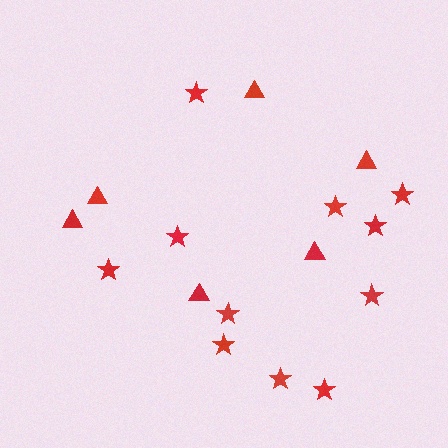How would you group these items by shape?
There are 2 groups: one group of triangles (6) and one group of stars (11).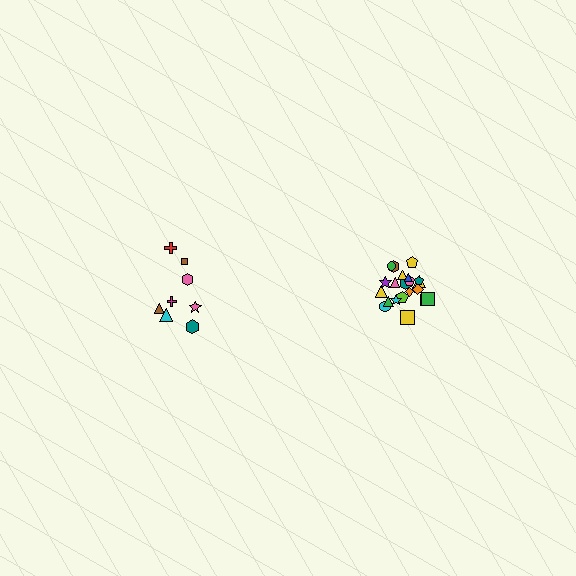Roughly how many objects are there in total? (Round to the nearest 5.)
Roughly 30 objects in total.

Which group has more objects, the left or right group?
The right group.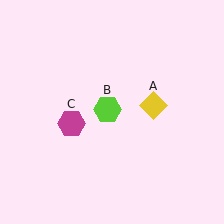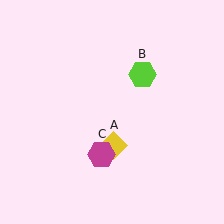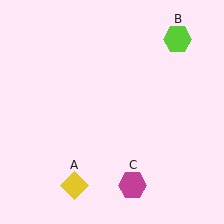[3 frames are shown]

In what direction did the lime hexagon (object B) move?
The lime hexagon (object B) moved up and to the right.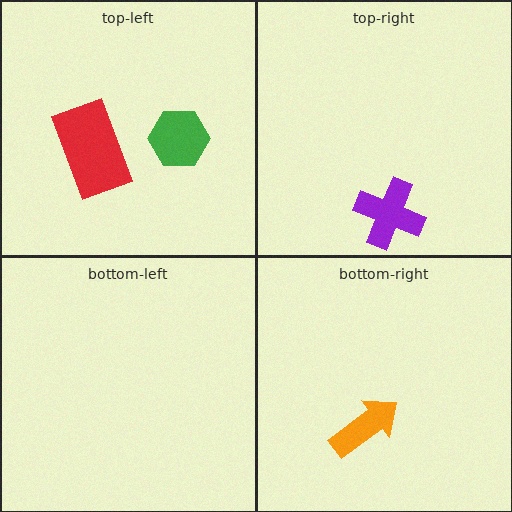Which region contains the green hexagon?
The top-left region.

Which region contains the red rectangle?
The top-left region.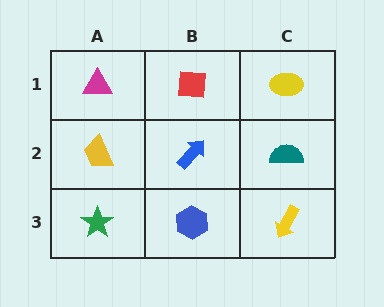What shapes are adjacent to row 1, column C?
A teal semicircle (row 2, column C), a red square (row 1, column B).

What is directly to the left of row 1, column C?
A red square.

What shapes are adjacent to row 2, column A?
A magenta triangle (row 1, column A), a green star (row 3, column A), a blue arrow (row 2, column B).